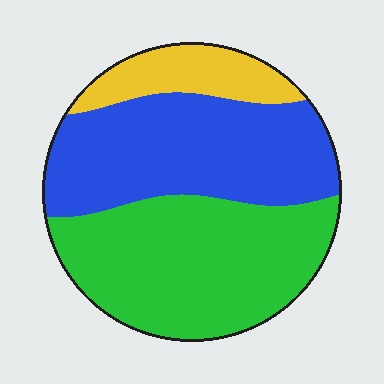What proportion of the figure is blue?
Blue takes up about two fifths (2/5) of the figure.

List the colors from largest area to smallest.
From largest to smallest: green, blue, yellow.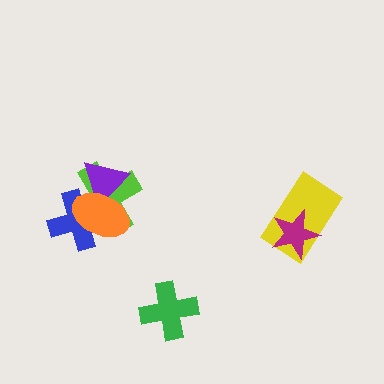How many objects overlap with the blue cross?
3 objects overlap with the blue cross.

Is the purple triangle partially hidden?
Yes, it is partially covered by another shape.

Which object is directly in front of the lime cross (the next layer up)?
The purple triangle is directly in front of the lime cross.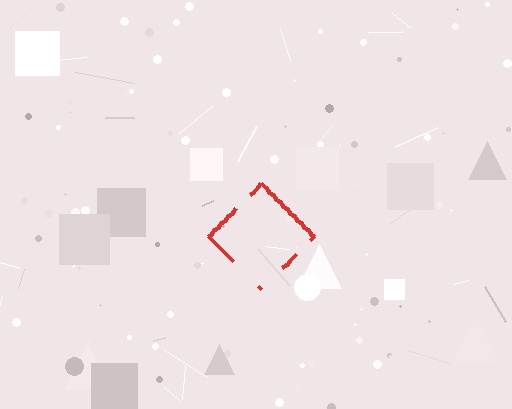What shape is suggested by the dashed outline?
The dashed outline suggests a diamond.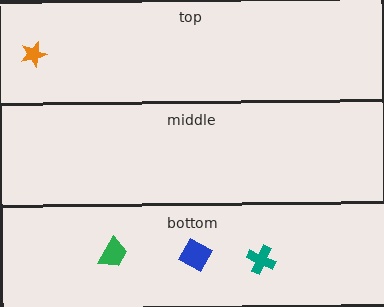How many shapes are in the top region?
1.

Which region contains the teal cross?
The bottom region.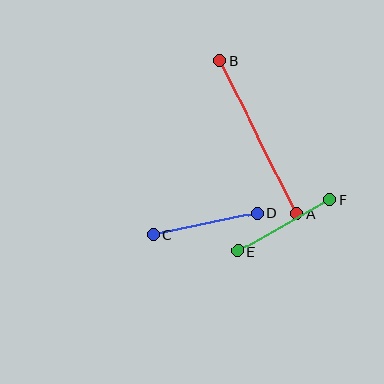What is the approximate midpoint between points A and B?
The midpoint is at approximately (258, 137) pixels.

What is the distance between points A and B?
The distance is approximately 171 pixels.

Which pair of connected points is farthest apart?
Points A and B are farthest apart.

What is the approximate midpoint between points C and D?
The midpoint is at approximately (205, 224) pixels.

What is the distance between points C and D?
The distance is approximately 107 pixels.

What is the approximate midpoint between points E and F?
The midpoint is at approximately (284, 226) pixels.